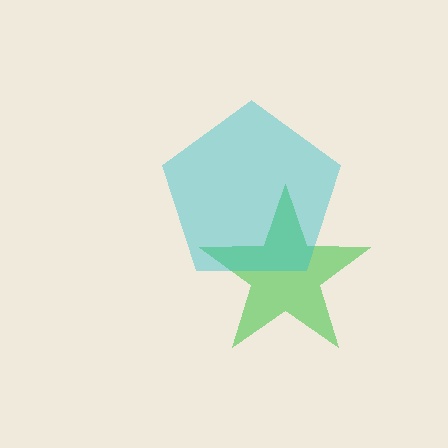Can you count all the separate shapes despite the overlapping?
Yes, there are 2 separate shapes.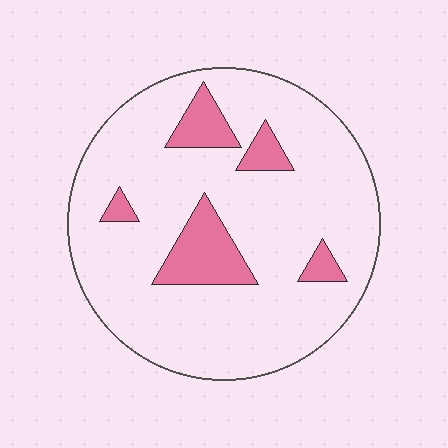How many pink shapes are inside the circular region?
5.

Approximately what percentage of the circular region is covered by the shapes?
Approximately 15%.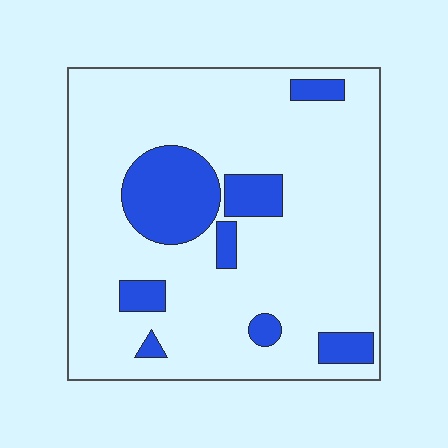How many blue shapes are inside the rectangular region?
8.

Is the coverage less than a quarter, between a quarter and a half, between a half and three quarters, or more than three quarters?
Less than a quarter.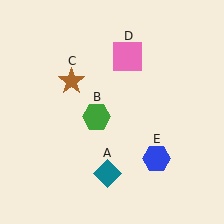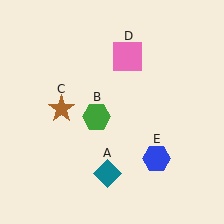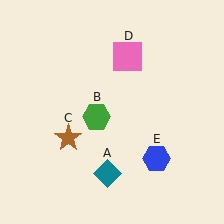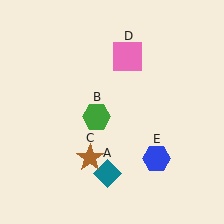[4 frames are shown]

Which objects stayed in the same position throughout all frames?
Teal diamond (object A) and green hexagon (object B) and pink square (object D) and blue hexagon (object E) remained stationary.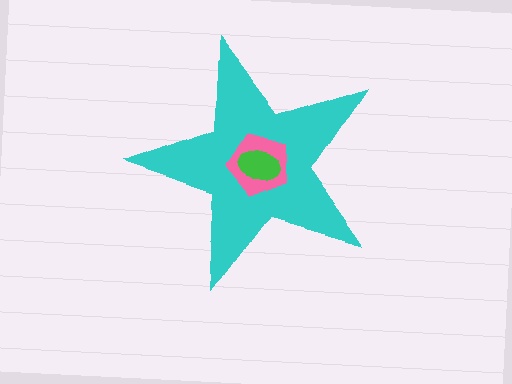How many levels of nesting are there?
3.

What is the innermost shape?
The green ellipse.